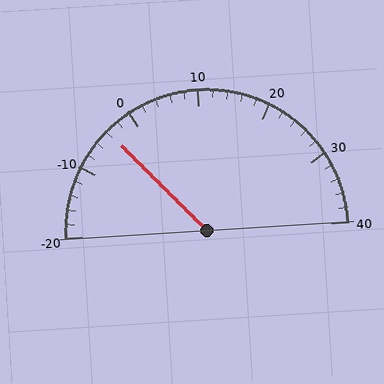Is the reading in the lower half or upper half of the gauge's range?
The reading is in the lower half of the range (-20 to 40).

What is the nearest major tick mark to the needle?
The nearest major tick mark is 0.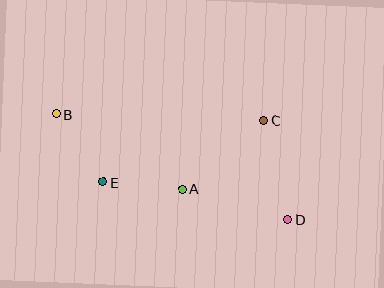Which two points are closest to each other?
Points A and E are closest to each other.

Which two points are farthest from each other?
Points B and D are farthest from each other.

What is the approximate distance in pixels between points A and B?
The distance between A and B is approximately 147 pixels.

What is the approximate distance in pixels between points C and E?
The distance between C and E is approximately 172 pixels.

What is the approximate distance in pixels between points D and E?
The distance between D and E is approximately 188 pixels.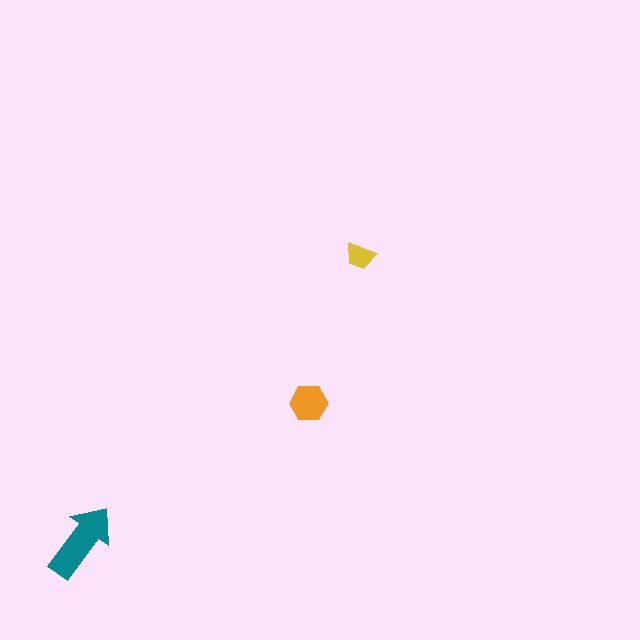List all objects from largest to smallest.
The teal arrow, the orange hexagon, the yellow trapezoid.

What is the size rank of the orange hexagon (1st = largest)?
2nd.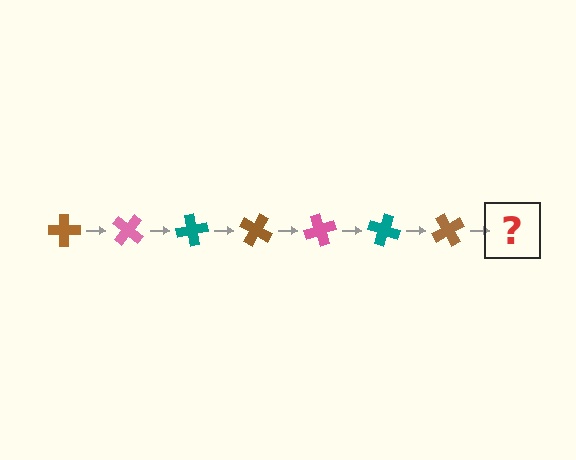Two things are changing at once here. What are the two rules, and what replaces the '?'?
The two rules are that it rotates 40 degrees each step and the color cycles through brown, pink, and teal. The '?' should be a pink cross, rotated 280 degrees from the start.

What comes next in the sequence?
The next element should be a pink cross, rotated 280 degrees from the start.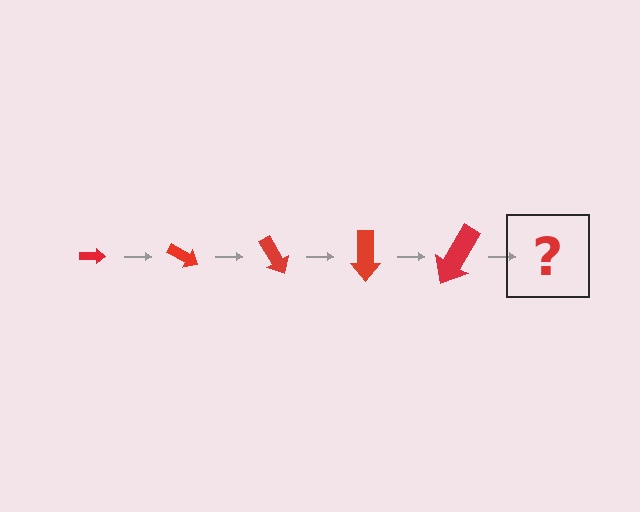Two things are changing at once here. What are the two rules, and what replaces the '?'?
The two rules are that the arrow grows larger each step and it rotates 30 degrees each step. The '?' should be an arrow, larger than the previous one and rotated 150 degrees from the start.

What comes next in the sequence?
The next element should be an arrow, larger than the previous one and rotated 150 degrees from the start.